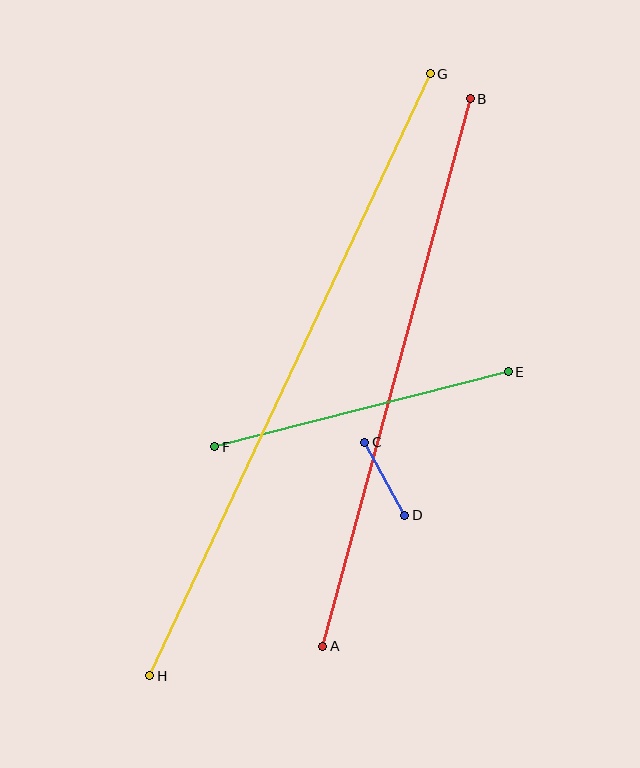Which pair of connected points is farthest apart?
Points G and H are farthest apart.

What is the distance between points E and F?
The distance is approximately 303 pixels.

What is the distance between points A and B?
The distance is approximately 567 pixels.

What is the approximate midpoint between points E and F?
The midpoint is at approximately (362, 409) pixels.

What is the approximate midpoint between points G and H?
The midpoint is at approximately (290, 375) pixels.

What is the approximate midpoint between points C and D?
The midpoint is at approximately (385, 479) pixels.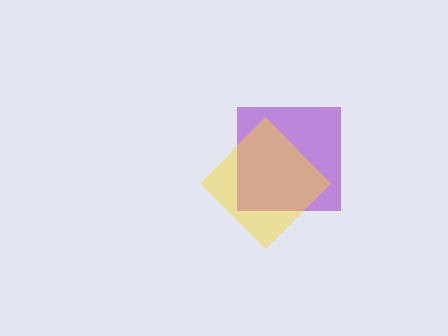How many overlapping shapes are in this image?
There are 2 overlapping shapes in the image.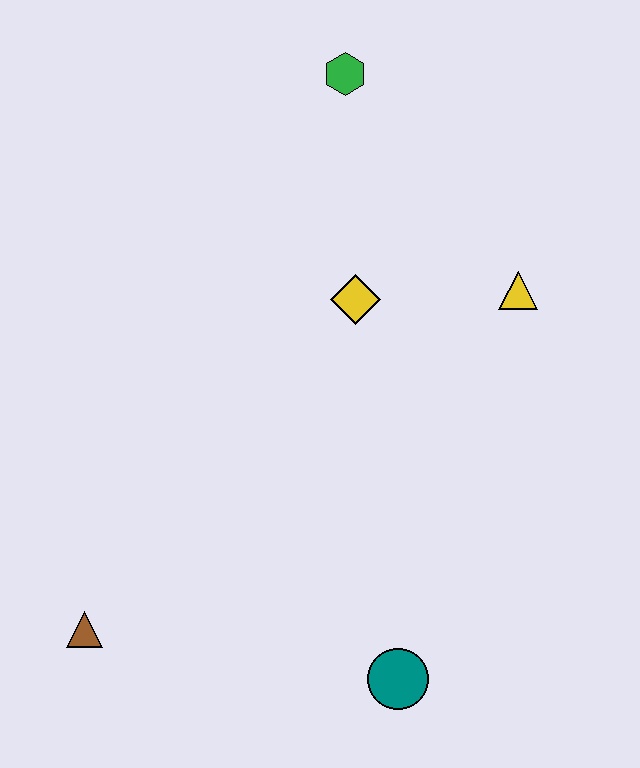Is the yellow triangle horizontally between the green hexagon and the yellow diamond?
No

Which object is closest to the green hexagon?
The yellow diamond is closest to the green hexagon.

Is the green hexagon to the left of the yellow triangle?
Yes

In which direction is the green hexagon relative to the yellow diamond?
The green hexagon is above the yellow diamond.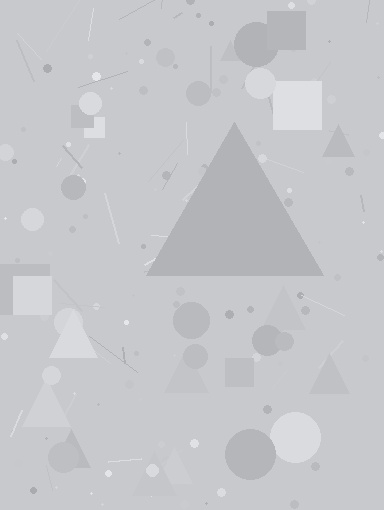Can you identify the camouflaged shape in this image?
The camouflaged shape is a triangle.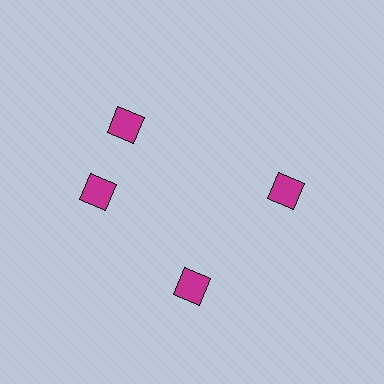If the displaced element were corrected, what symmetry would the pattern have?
It would have 4-fold rotational symmetry — the pattern would map onto itself every 90 degrees.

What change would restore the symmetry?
The symmetry would be restored by rotating it back into even spacing with its neighbors so that all 4 diamonds sit at equal angles and equal distance from the center.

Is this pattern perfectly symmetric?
No. The 4 magenta diamonds are arranged in a ring, but one element near the 12 o'clock position is rotated out of alignment along the ring, breaking the 4-fold rotational symmetry.